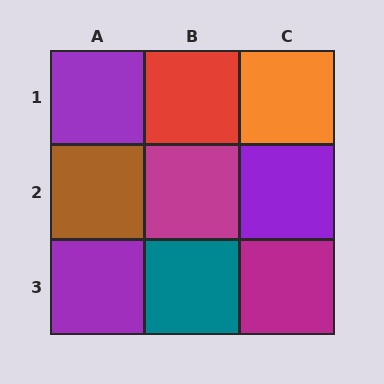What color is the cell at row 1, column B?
Red.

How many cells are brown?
1 cell is brown.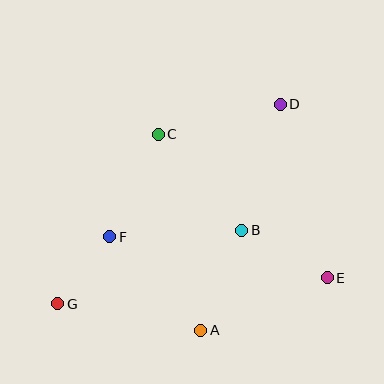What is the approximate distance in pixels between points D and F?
The distance between D and F is approximately 216 pixels.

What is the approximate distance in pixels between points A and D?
The distance between A and D is approximately 240 pixels.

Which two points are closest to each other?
Points F and G are closest to each other.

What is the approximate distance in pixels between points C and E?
The distance between C and E is approximately 222 pixels.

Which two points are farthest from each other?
Points D and G are farthest from each other.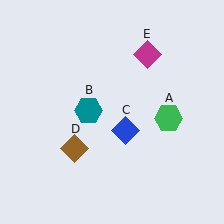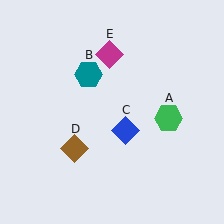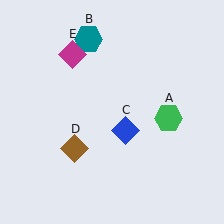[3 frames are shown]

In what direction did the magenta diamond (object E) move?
The magenta diamond (object E) moved left.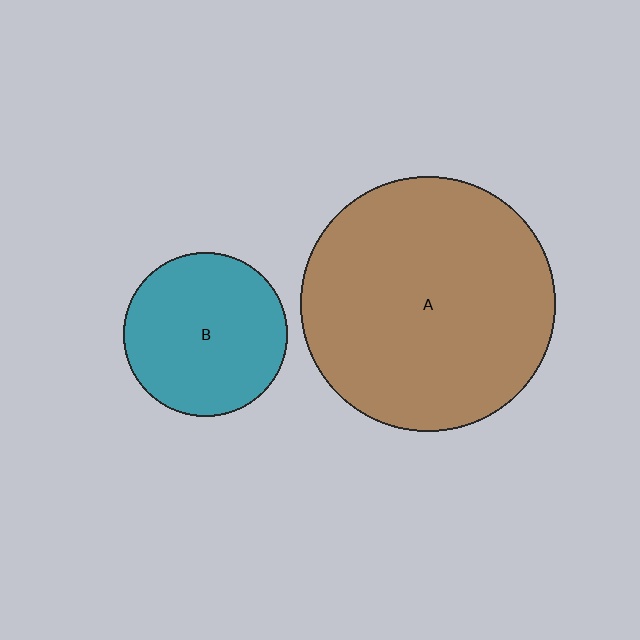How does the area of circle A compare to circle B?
Approximately 2.4 times.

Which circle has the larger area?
Circle A (brown).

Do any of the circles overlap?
No, none of the circles overlap.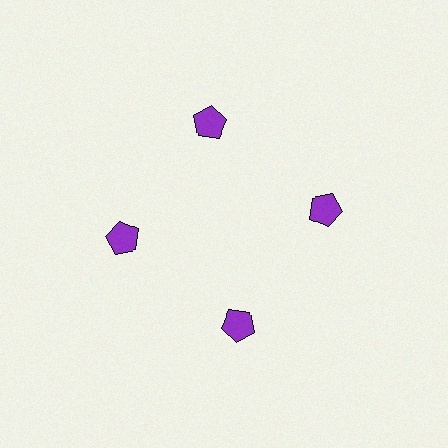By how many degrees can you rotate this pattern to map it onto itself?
The pattern maps onto itself every 90 degrees of rotation.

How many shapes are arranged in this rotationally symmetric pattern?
There are 4 shapes, arranged in 4 groups of 1.